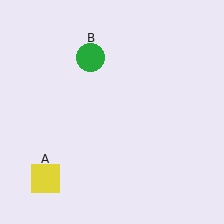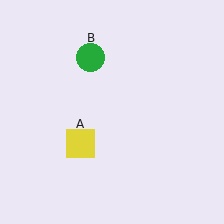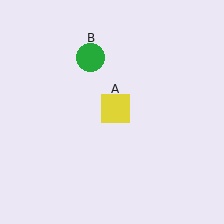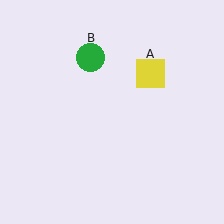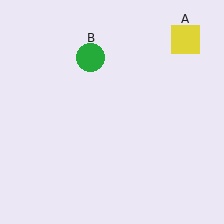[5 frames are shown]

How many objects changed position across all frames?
1 object changed position: yellow square (object A).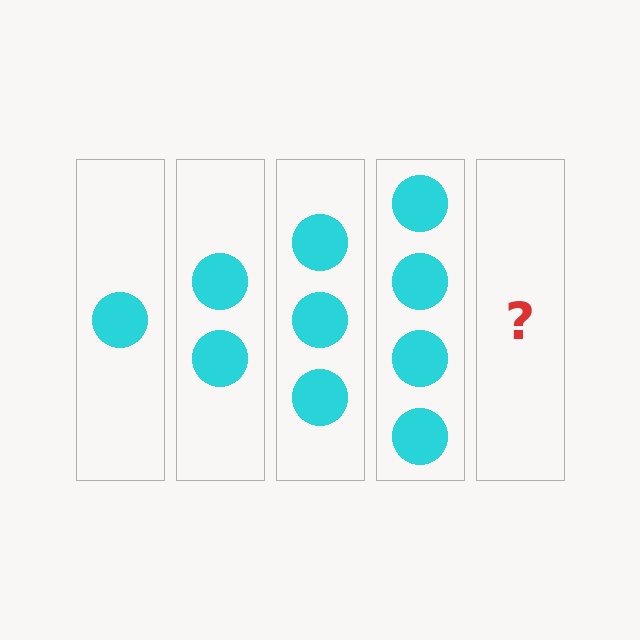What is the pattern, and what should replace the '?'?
The pattern is that each step adds one more circle. The '?' should be 5 circles.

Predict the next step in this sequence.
The next step is 5 circles.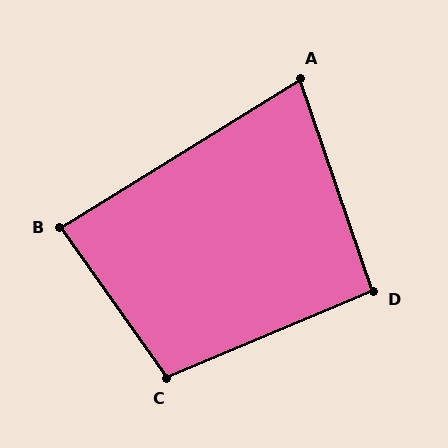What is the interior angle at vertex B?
Approximately 86 degrees (approximately right).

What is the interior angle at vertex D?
Approximately 94 degrees (approximately right).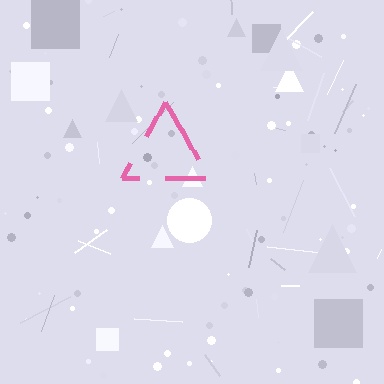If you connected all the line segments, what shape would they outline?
They would outline a triangle.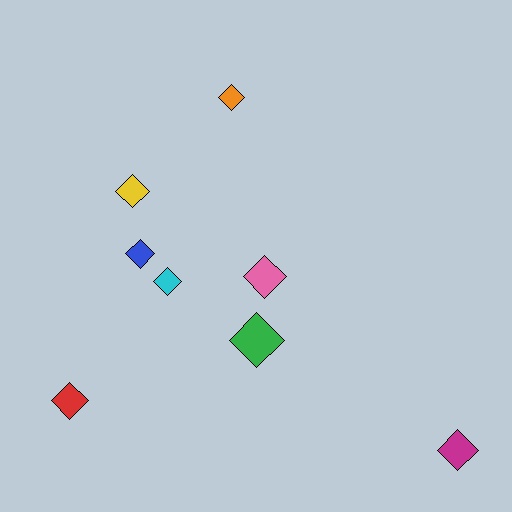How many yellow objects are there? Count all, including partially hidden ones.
There is 1 yellow object.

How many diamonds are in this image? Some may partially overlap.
There are 8 diamonds.